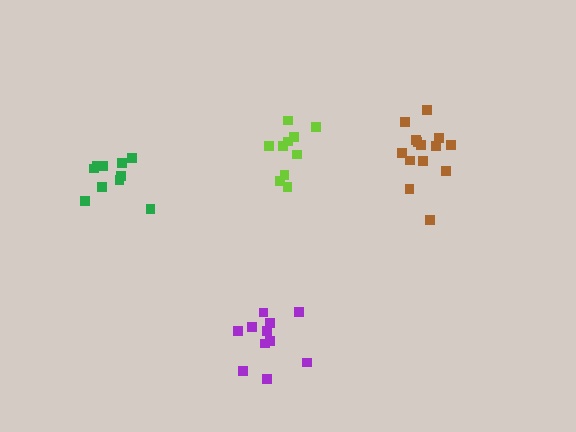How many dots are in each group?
Group 1: 14 dots, Group 2: 11 dots, Group 3: 10 dots, Group 4: 10 dots (45 total).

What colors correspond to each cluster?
The clusters are colored: brown, purple, lime, green.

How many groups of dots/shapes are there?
There are 4 groups.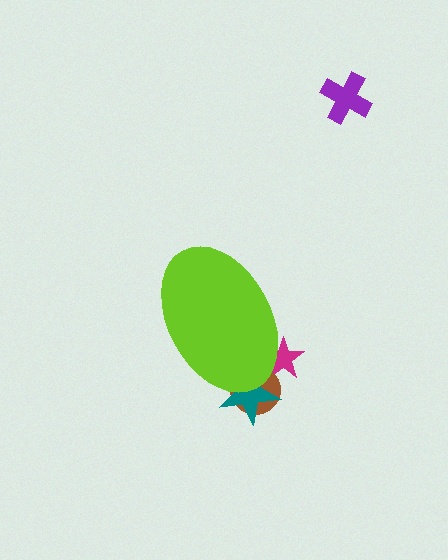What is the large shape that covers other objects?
A lime ellipse.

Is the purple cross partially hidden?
No, the purple cross is fully visible.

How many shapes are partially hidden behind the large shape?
3 shapes are partially hidden.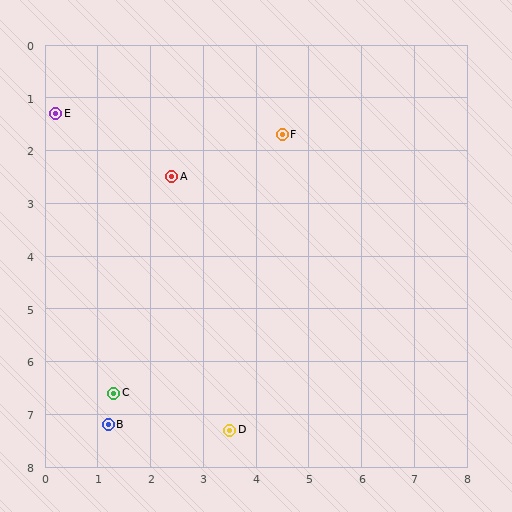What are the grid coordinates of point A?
Point A is at approximately (2.4, 2.5).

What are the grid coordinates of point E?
Point E is at approximately (0.2, 1.3).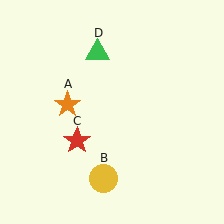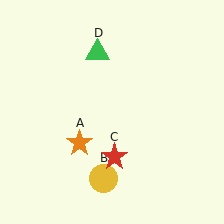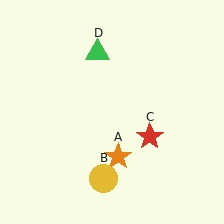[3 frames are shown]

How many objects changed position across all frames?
2 objects changed position: orange star (object A), red star (object C).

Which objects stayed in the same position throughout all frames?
Yellow circle (object B) and green triangle (object D) remained stationary.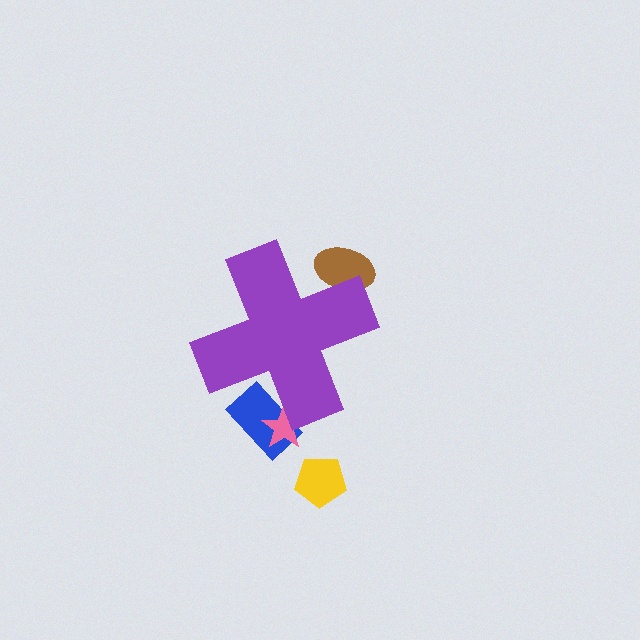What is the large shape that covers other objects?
A purple cross.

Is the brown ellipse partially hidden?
Yes, the brown ellipse is partially hidden behind the purple cross.